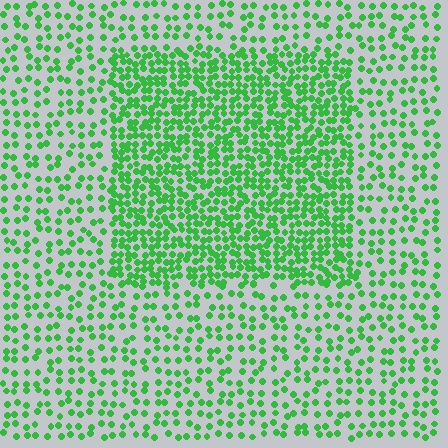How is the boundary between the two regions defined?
The boundary is defined by a change in element density (approximately 2.1x ratio). All elements are the same color, size, and shape.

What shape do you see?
I see a rectangle.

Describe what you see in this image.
The image contains small green elements arranged at two different densities. A rectangle-shaped region is visible where the elements are more densely packed than the surrounding area.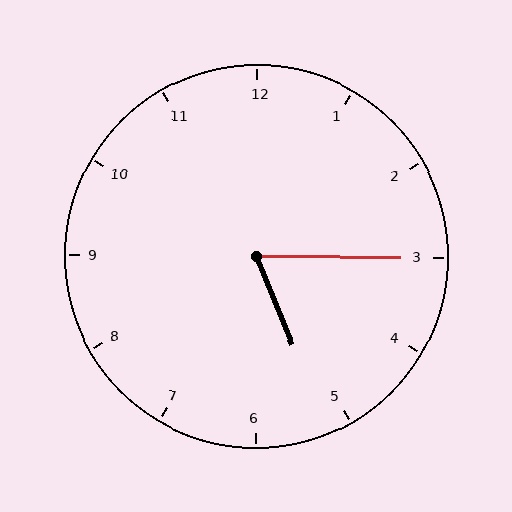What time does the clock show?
5:15.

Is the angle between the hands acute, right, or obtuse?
It is acute.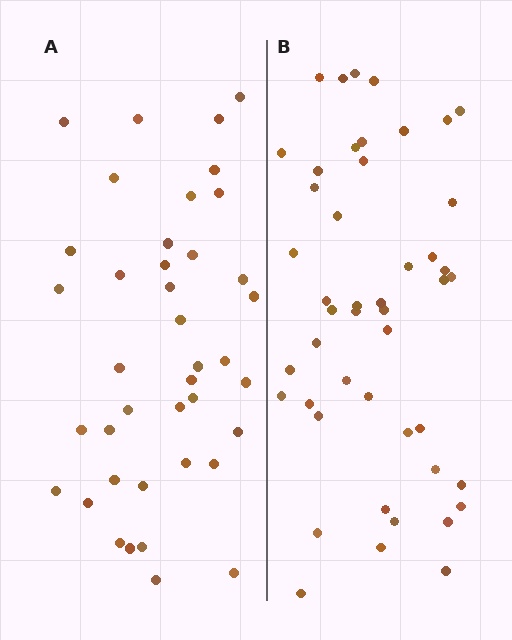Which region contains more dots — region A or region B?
Region B (the right region) has more dots.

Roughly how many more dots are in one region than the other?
Region B has roughly 8 or so more dots than region A.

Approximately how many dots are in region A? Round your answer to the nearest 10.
About 40 dots.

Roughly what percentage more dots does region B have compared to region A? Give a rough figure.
About 20% more.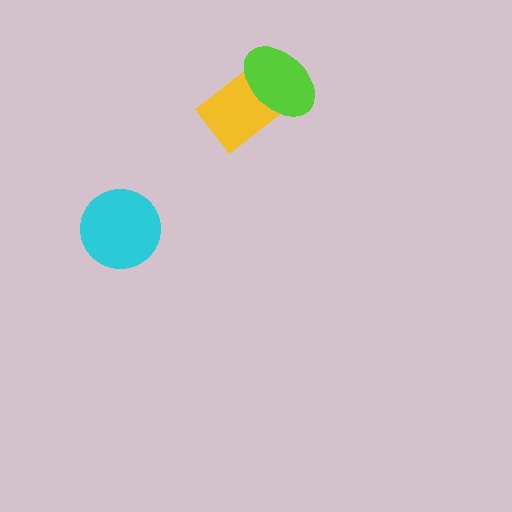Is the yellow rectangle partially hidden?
Yes, it is partially covered by another shape.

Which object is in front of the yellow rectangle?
The lime ellipse is in front of the yellow rectangle.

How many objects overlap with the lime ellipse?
1 object overlaps with the lime ellipse.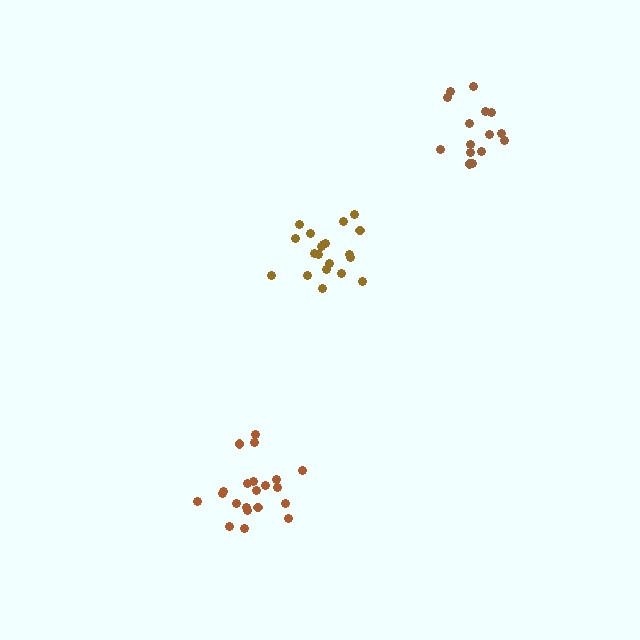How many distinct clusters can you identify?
There are 3 distinct clusters.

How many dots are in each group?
Group 1: 20 dots, Group 2: 15 dots, Group 3: 21 dots (56 total).